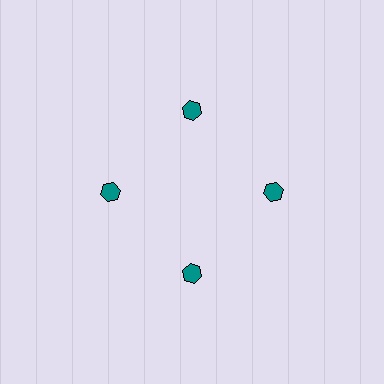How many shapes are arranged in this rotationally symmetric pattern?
There are 4 shapes, arranged in 4 groups of 1.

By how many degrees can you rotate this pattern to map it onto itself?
The pattern maps onto itself every 90 degrees of rotation.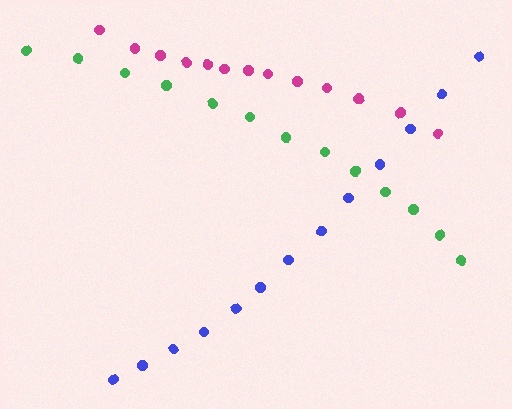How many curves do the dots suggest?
There are 3 distinct paths.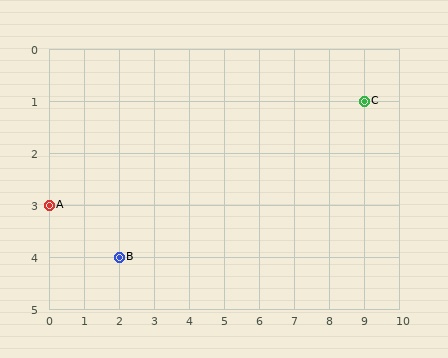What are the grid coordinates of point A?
Point A is at grid coordinates (0, 3).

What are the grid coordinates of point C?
Point C is at grid coordinates (9, 1).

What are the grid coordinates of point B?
Point B is at grid coordinates (2, 4).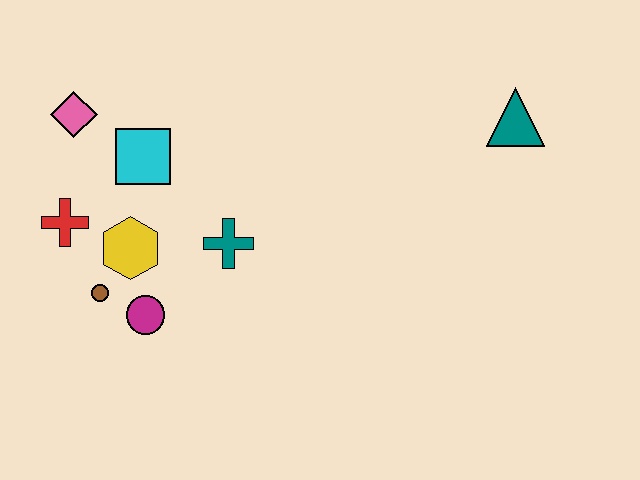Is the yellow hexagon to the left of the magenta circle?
Yes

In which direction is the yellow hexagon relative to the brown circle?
The yellow hexagon is above the brown circle.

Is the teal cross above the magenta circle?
Yes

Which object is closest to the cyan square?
The pink diamond is closest to the cyan square.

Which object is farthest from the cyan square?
The teal triangle is farthest from the cyan square.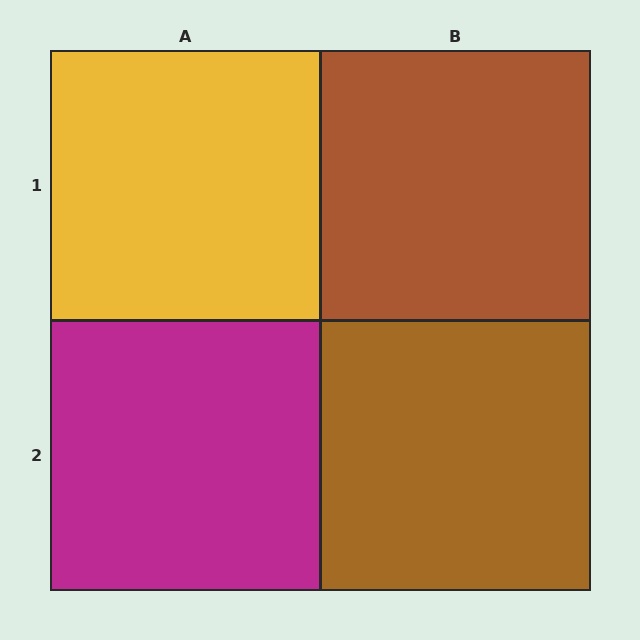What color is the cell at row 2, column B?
Brown.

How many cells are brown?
2 cells are brown.